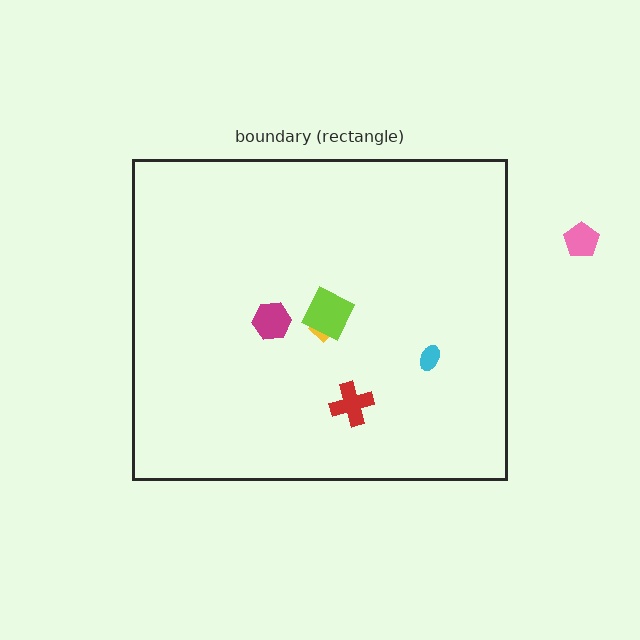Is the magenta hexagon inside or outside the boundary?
Inside.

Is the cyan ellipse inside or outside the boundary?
Inside.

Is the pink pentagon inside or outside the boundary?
Outside.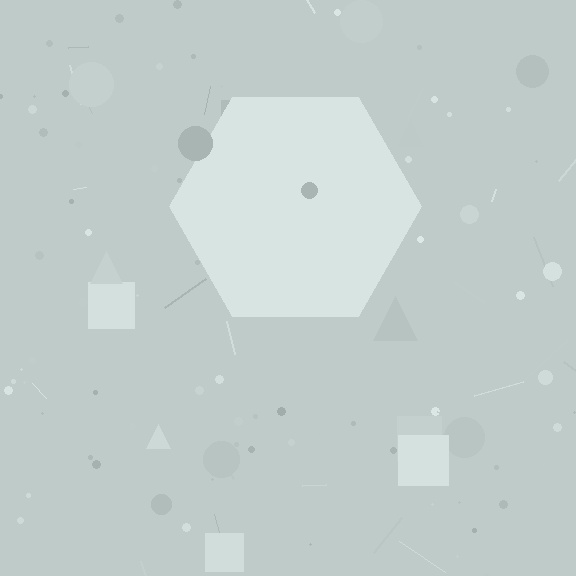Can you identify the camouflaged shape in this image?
The camouflaged shape is a hexagon.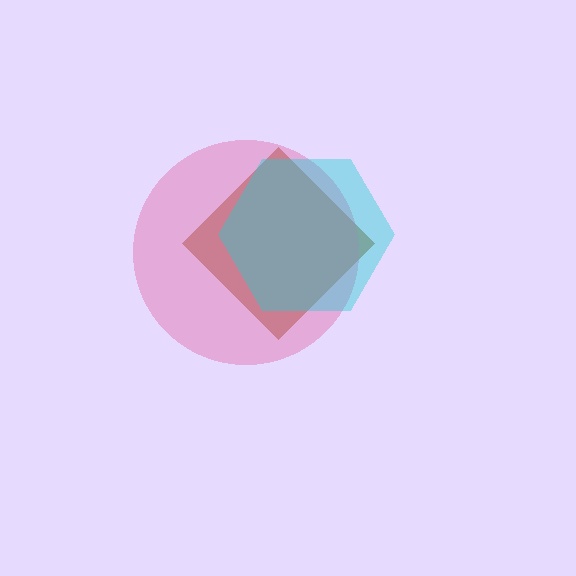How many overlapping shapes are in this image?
There are 3 overlapping shapes in the image.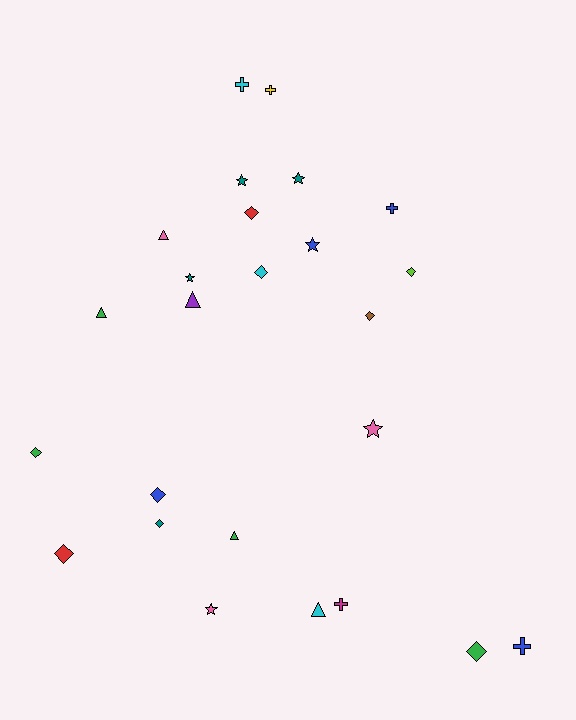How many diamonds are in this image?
There are 9 diamonds.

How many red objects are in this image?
There are 2 red objects.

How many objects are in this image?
There are 25 objects.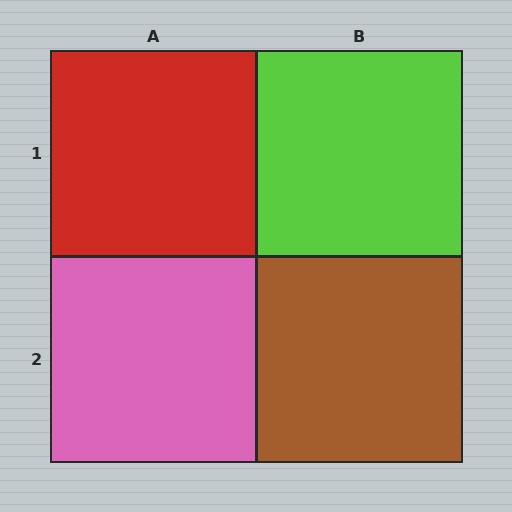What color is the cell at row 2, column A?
Pink.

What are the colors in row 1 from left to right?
Red, lime.